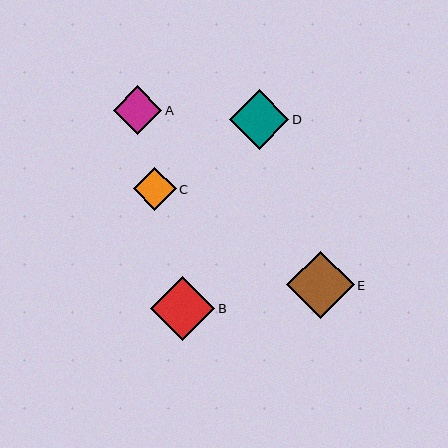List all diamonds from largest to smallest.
From largest to smallest: E, B, D, A, C.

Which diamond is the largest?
Diamond E is the largest with a size of approximately 68 pixels.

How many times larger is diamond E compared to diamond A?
Diamond E is approximately 1.4 times the size of diamond A.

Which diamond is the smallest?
Diamond C is the smallest with a size of approximately 43 pixels.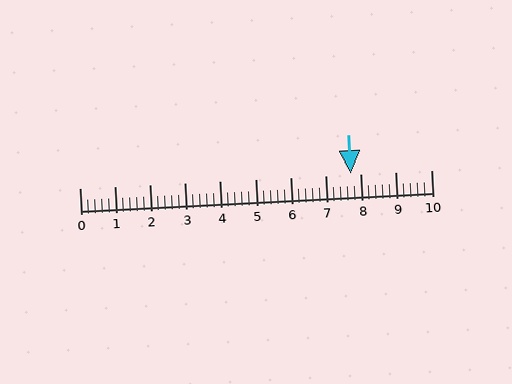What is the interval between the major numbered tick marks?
The major tick marks are spaced 1 units apart.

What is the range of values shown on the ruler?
The ruler shows values from 0 to 10.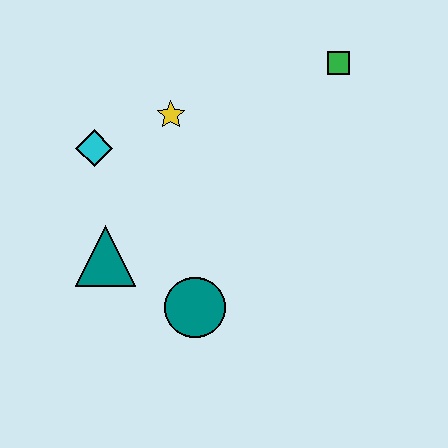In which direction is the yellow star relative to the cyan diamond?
The yellow star is to the right of the cyan diamond.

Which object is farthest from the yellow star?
The teal circle is farthest from the yellow star.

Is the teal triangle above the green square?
No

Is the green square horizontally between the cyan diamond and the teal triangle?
No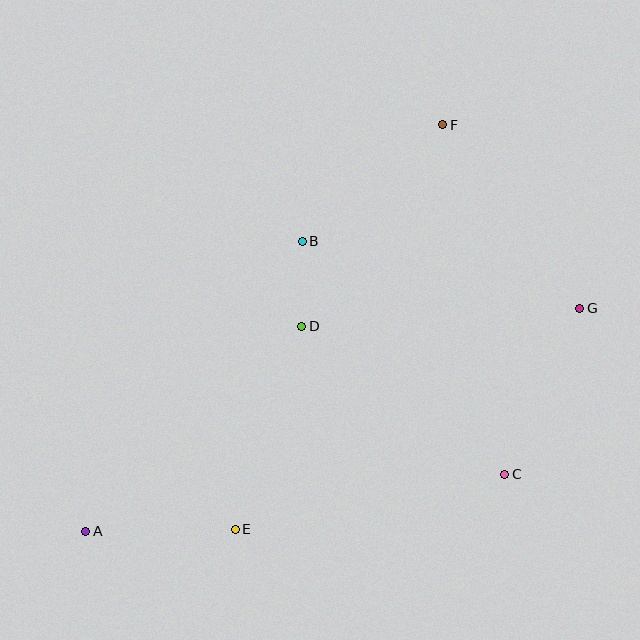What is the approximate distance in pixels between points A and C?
The distance between A and C is approximately 423 pixels.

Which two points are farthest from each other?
Points A and G are farthest from each other.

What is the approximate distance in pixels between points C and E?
The distance between C and E is approximately 275 pixels.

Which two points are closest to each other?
Points B and D are closest to each other.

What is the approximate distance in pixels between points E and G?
The distance between E and G is approximately 409 pixels.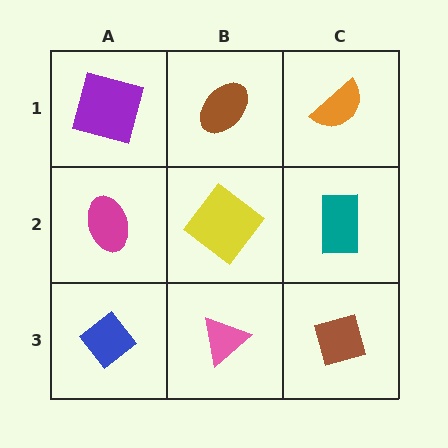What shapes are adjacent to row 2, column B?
A brown ellipse (row 1, column B), a pink triangle (row 3, column B), a magenta ellipse (row 2, column A), a teal rectangle (row 2, column C).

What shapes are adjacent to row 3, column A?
A magenta ellipse (row 2, column A), a pink triangle (row 3, column B).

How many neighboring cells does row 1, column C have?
2.